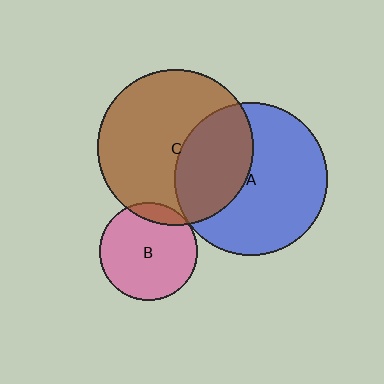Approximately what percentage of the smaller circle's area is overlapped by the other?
Approximately 35%.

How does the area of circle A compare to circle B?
Approximately 2.5 times.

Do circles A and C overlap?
Yes.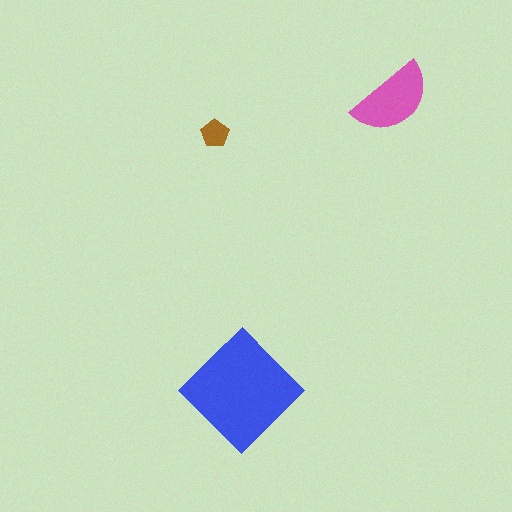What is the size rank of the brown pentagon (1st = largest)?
3rd.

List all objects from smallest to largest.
The brown pentagon, the pink semicircle, the blue diamond.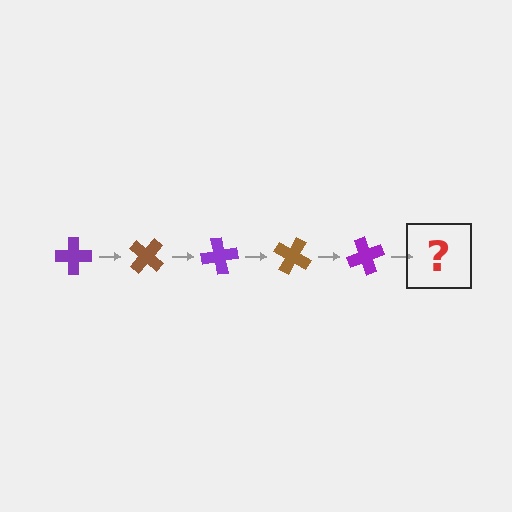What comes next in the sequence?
The next element should be a brown cross, rotated 200 degrees from the start.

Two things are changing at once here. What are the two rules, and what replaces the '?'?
The two rules are that it rotates 40 degrees each step and the color cycles through purple and brown. The '?' should be a brown cross, rotated 200 degrees from the start.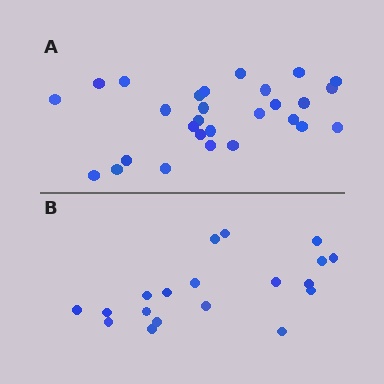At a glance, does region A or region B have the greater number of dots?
Region A (the top region) has more dots.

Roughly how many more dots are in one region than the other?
Region A has roughly 8 or so more dots than region B.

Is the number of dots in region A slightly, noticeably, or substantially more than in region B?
Region A has substantially more. The ratio is roughly 1.5 to 1.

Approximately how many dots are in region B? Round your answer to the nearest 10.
About 20 dots. (The exact count is 19, which rounds to 20.)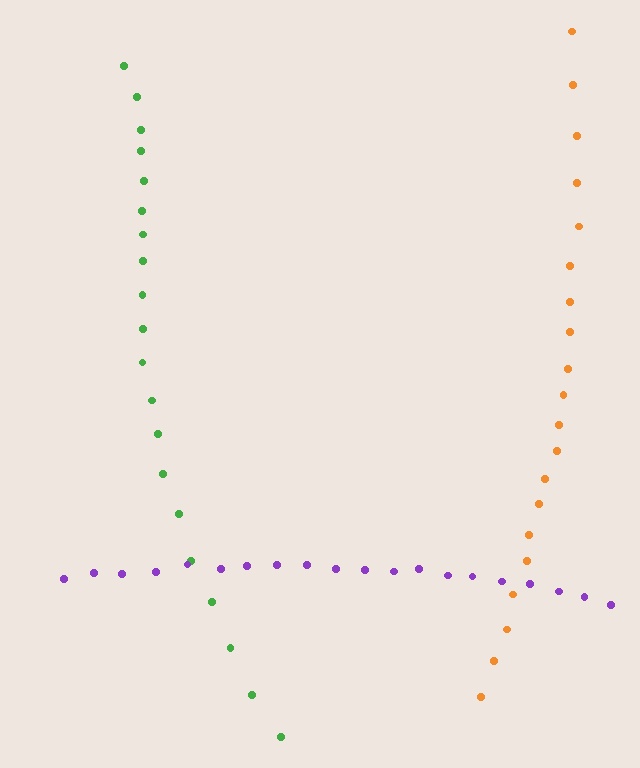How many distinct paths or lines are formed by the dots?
There are 3 distinct paths.